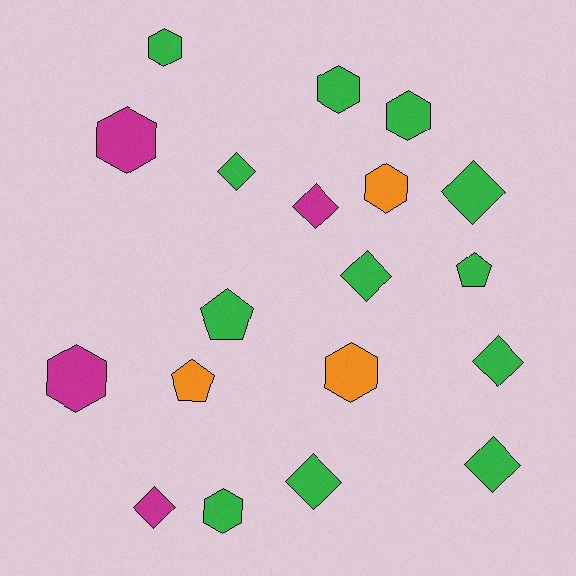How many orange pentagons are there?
There is 1 orange pentagon.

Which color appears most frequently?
Green, with 12 objects.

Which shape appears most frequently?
Diamond, with 8 objects.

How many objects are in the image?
There are 19 objects.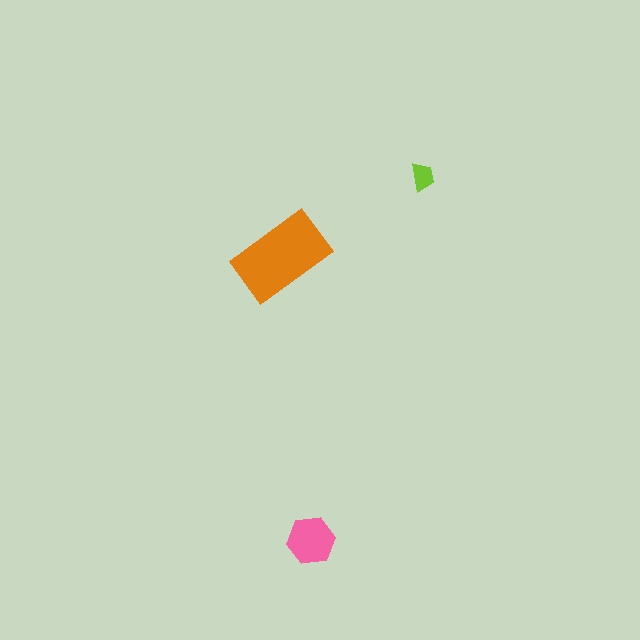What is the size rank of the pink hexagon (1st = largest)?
2nd.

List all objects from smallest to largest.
The lime trapezoid, the pink hexagon, the orange rectangle.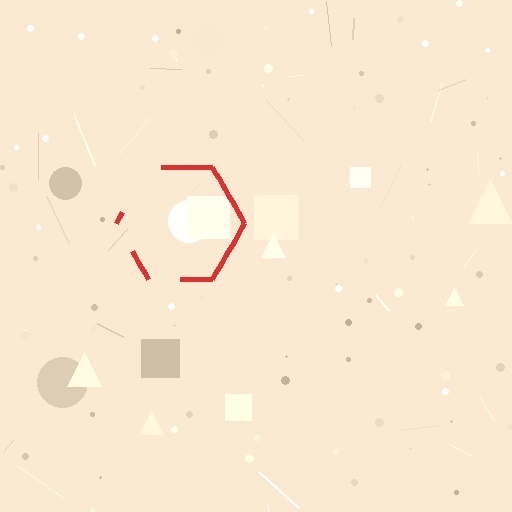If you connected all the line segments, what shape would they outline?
They would outline a hexagon.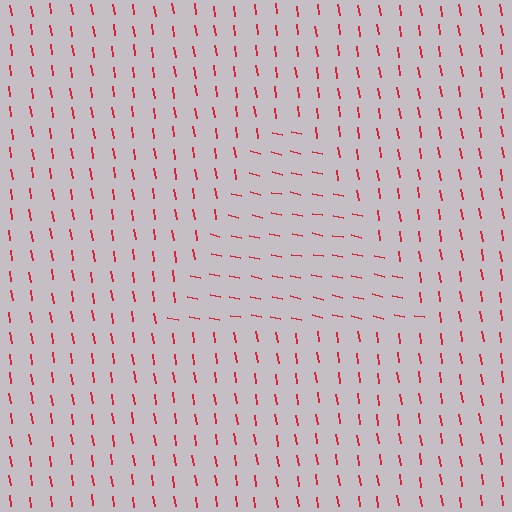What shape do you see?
I see a triangle.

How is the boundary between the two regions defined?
The boundary is defined purely by a change in line orientation (approximately 69 degrees difference). All lines are the same color and thickness.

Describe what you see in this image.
The image is filled with small red line segments. A triangle region in the image has lines oriented differently from the surrounding lines, creating a visible texture boundary.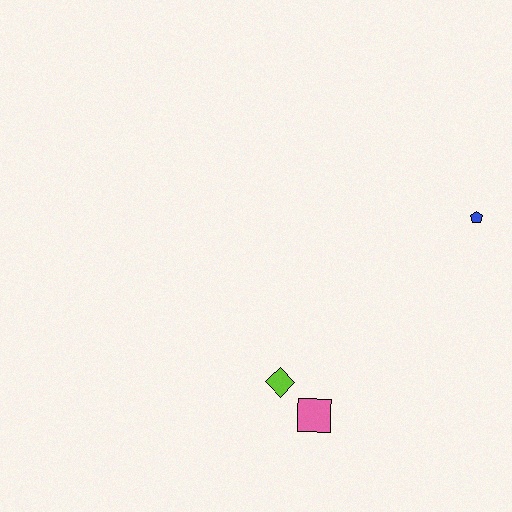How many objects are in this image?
There are 3 objects.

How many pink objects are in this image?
There is 1 pink object.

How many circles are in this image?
There are no circles.